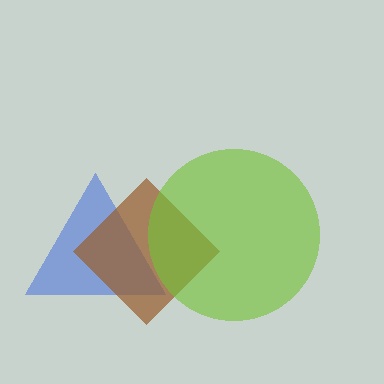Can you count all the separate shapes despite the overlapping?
Yes, there are 3 separate shapes.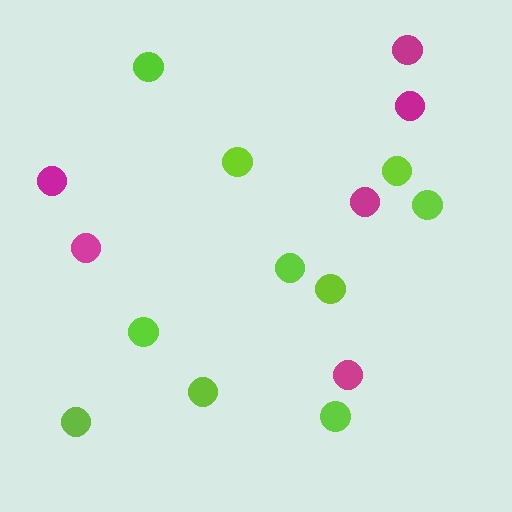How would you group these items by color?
There are 2 groups: one group of lime circles (10) and one group of magenta circles (6).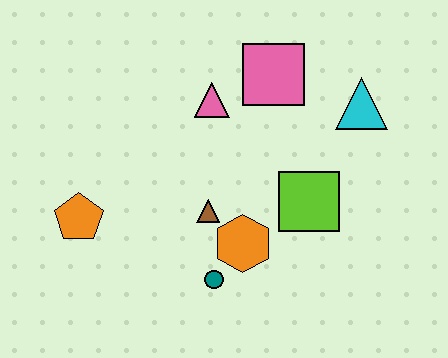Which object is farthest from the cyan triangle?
The orange pentagon is farthest from the cyan triangle.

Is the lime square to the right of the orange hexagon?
Yes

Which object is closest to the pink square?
The pink triangle is closest to the pink square.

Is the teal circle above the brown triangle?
No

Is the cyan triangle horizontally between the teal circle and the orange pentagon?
No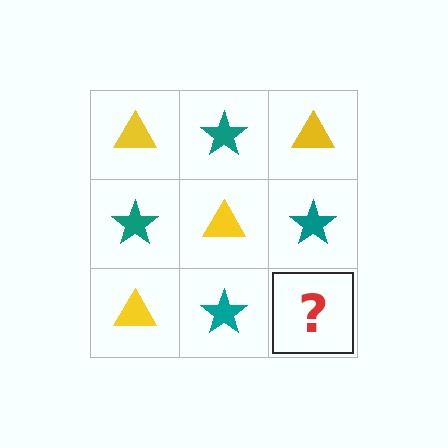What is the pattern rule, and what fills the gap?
The rule is that it alternates yellow triangle and teal star in a checkerboard pattern. The gap should be filled with a yellow triangle.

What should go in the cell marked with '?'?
The missing cell should contain a yellow triangle.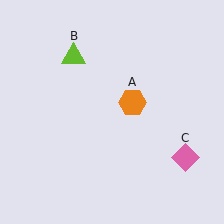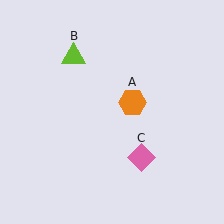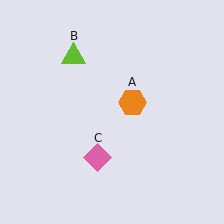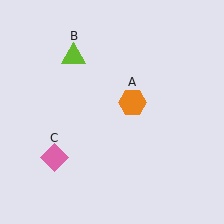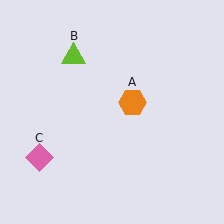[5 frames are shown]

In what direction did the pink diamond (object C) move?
The pink diamond (object C) moved left.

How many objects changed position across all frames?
1 object changed position: pink diamond (object C).